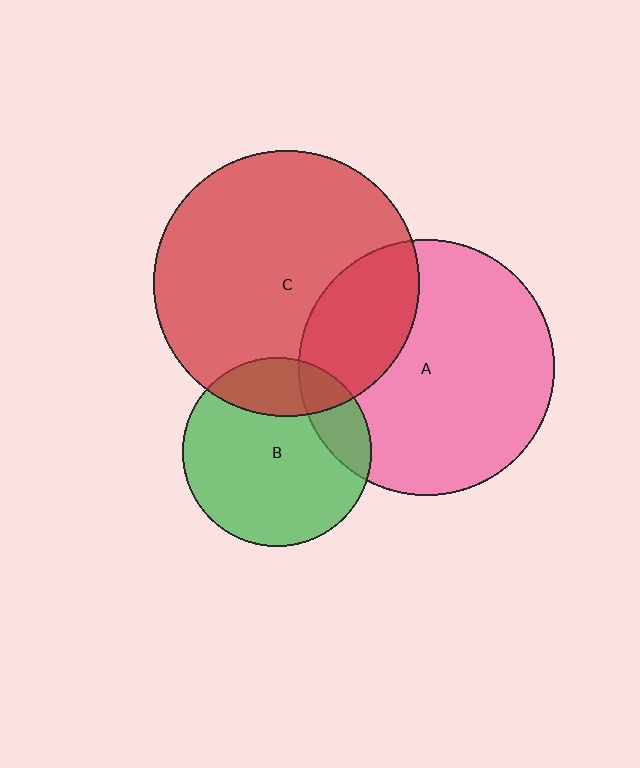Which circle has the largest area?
Circle C (red).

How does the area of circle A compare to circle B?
Approximately 1.8 times.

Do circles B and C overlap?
Yes.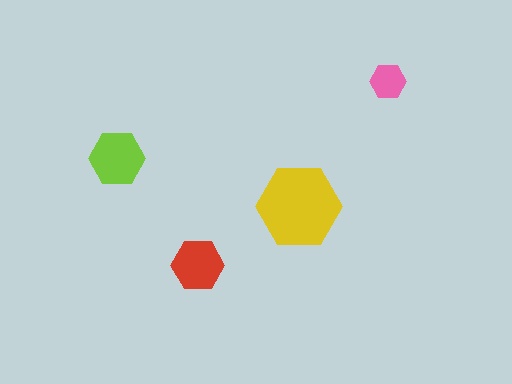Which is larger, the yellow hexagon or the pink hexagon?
The yellow one.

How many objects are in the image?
There are 4 objects in the image.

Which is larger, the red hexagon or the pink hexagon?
The red one.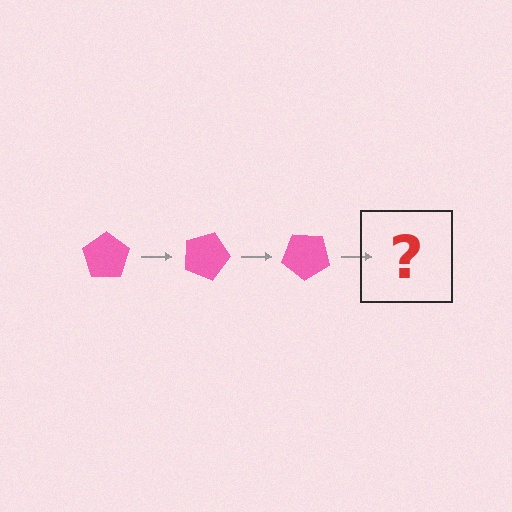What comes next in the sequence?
The next element should be a pink pentagon rotated 60 degrees.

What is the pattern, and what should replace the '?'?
The pattern is that the pentagon rotates 20 degrees each step. The '?' should be a pink pentagon rotated 60 degrees.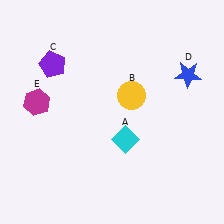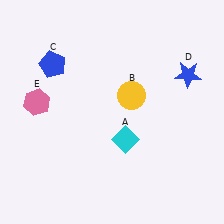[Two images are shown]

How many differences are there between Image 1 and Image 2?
There are 2 differences between the two images.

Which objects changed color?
C changed from purple to blue. E changed from magenta to pink.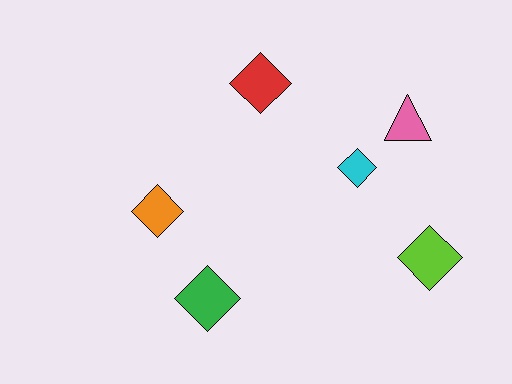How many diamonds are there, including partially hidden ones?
There are 5 diamonds.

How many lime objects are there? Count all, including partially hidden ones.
There is 1 lime object.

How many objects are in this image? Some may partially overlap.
There are 6 objects.